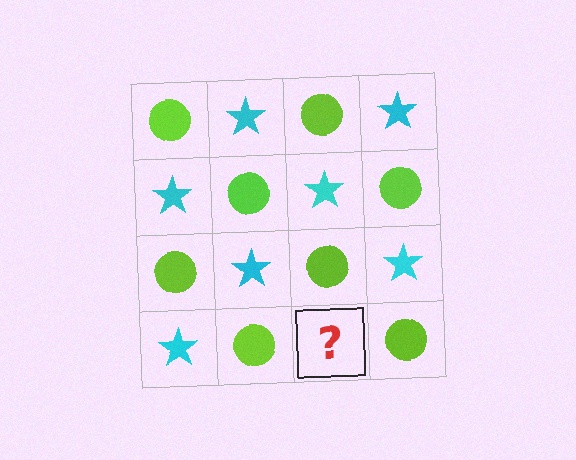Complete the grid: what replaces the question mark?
The question mark should be replaced with a cyan star.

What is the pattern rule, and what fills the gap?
The rule is that it alternates lime circle and cyan star in a checkerboard pattern. The gap should be filled with a cyan star.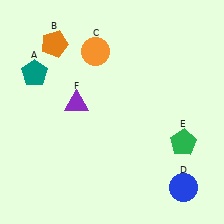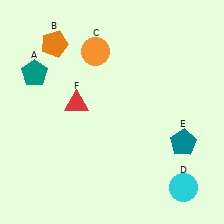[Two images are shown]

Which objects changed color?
D changed from blue to cyan. E changed from green to teal. F changed from purple to red.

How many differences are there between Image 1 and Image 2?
There are 3 differences between the two images.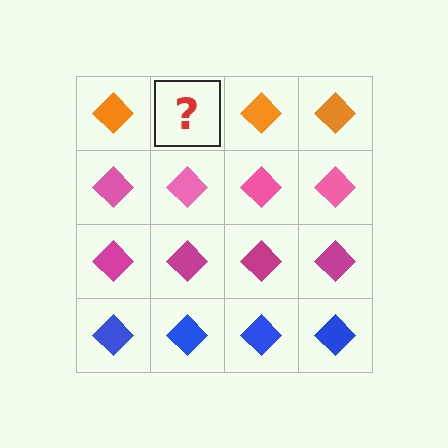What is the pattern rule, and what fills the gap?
The rule is that each row has a consistent color. The gap should be filled with an orange diamond.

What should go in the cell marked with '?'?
The missing cell should contain an orange diamond.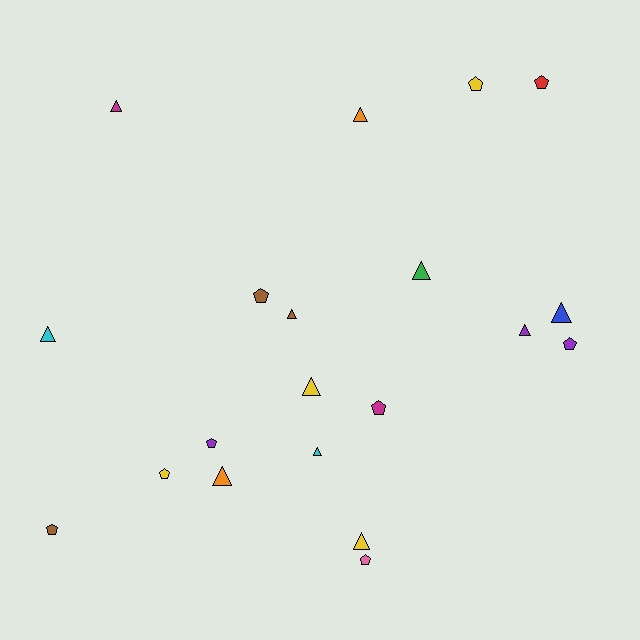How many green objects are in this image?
There is 1 green object.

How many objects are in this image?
There are 20 objects.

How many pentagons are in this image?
There are 9 pentagons.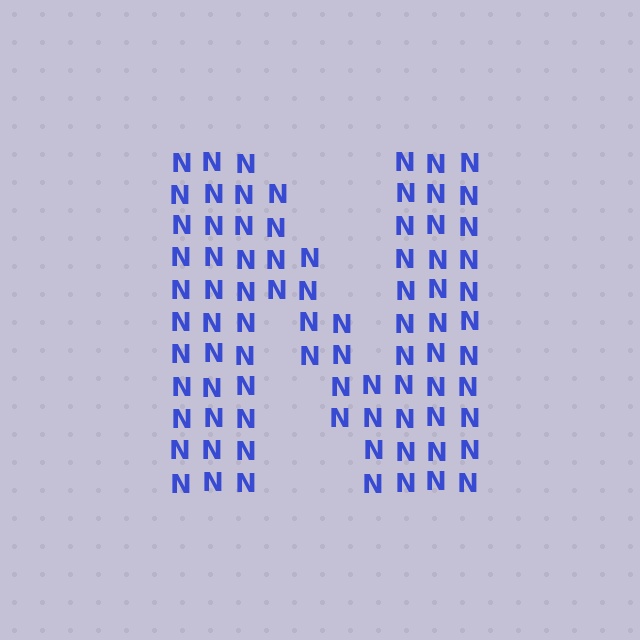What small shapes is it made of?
It is made of small letter N's.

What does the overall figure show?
The overall figure shows the letter N.